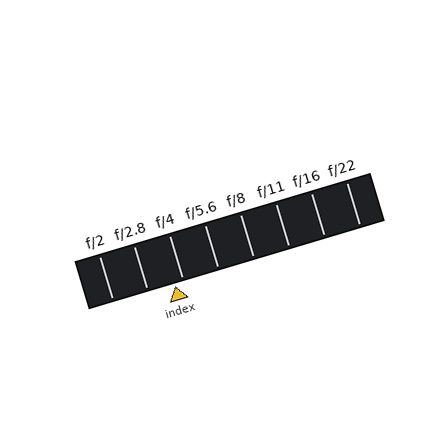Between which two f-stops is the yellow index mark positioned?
The index mark is between f/2.8 and f/4.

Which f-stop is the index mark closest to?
The index mark is closest to f/4.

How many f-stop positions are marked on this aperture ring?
There are 8 f-stop positions marked.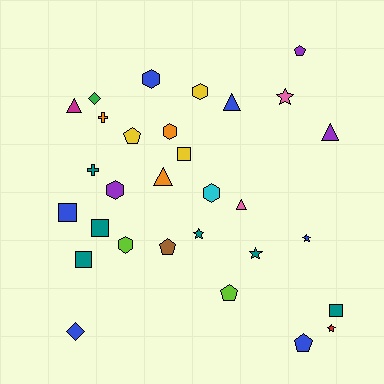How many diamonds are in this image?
There are 2 diamonds.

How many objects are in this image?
There are 30 objects.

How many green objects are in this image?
There is 1 green object.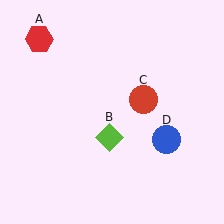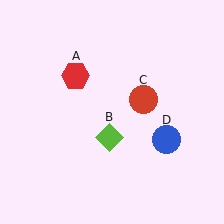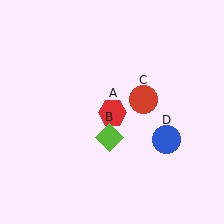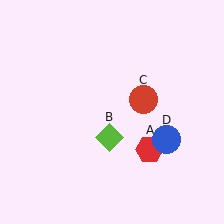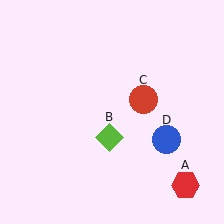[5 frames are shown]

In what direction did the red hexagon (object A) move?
The red hexagon (object A) moved down and to the right.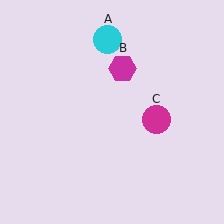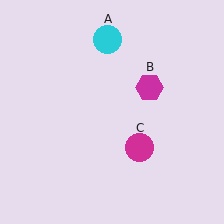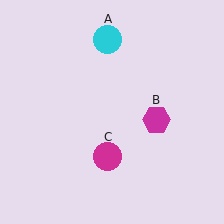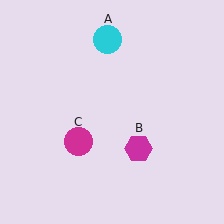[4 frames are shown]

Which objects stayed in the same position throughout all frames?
Cyan circle (object A) remained stationary.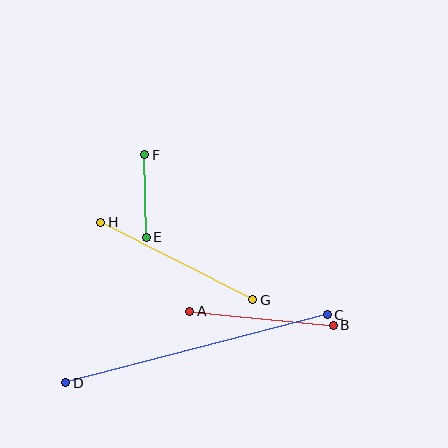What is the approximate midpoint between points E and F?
The midpoint is at approximately (145, 196) pixels.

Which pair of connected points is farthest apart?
Points C and D are farthest apart.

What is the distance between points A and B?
The distance is approximately 144 pixels.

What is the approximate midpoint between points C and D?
The midpoint is at approximately (196, 349) pixels.